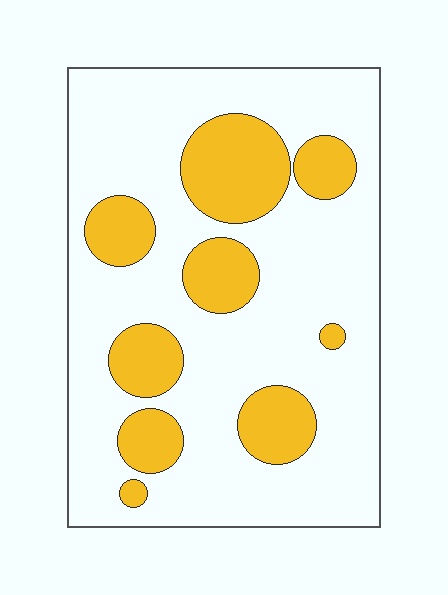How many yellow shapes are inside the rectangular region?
9.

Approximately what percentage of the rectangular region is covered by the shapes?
Approximately 25%.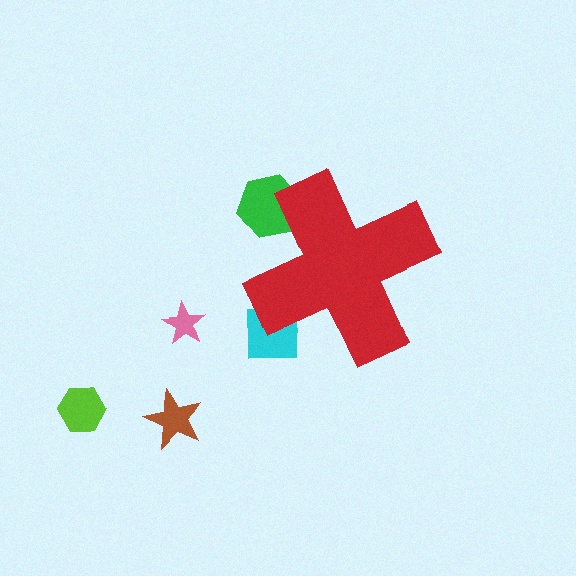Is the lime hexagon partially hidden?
No, the lime hexagon is fully visible.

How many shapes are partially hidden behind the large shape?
2 shapes are partially hidden.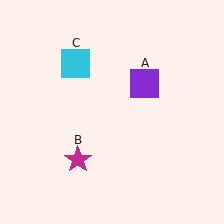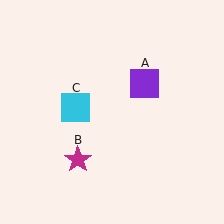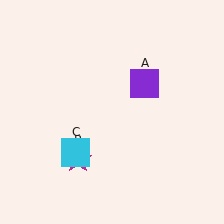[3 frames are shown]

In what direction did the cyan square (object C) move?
The cyan square (object C) moved down.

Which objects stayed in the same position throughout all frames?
Purple square (object A) and magenta star (object B) remained stationary.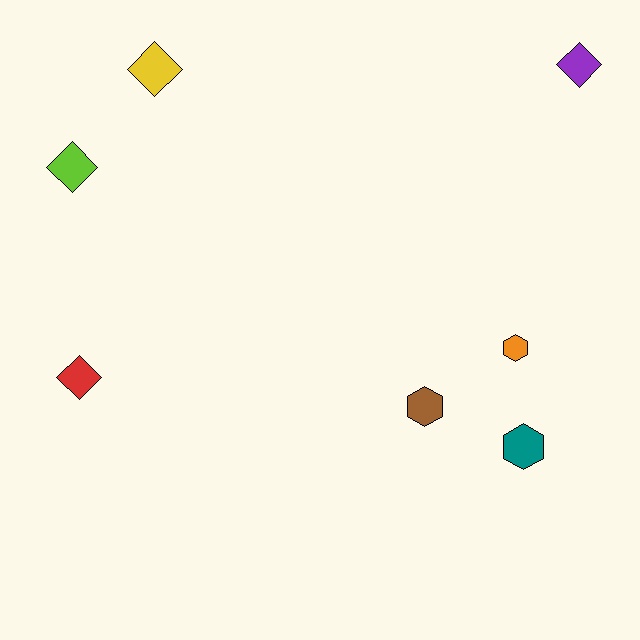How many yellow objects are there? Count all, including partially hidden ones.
There is 1 yellow object.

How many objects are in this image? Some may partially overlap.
There are 7 objects.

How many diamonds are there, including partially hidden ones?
There are 4 diamonds.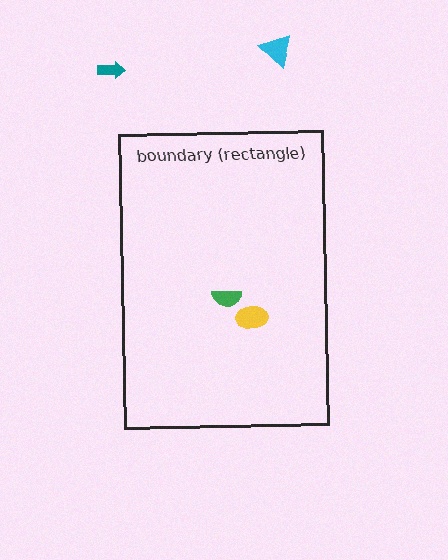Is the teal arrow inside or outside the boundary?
Outside.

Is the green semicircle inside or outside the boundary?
Inside.